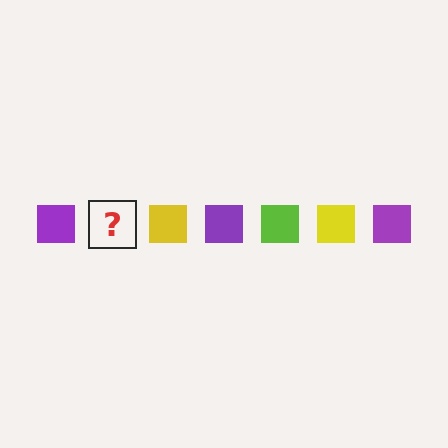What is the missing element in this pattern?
The missing element is a lime square.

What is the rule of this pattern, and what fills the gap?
The rule is that the pattern cycles through purple, lime, yellow squares. The gap should be filled with a lime square.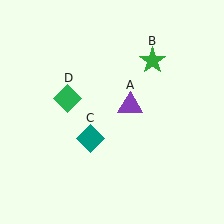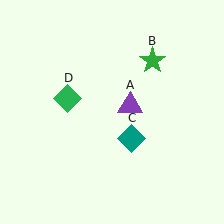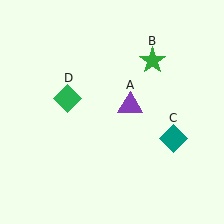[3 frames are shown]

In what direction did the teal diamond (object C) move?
The teal diamond (object C) moved right.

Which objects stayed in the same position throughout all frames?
Purple triangle (object A) and green star (object B) and green diamond (object D) remained stationary.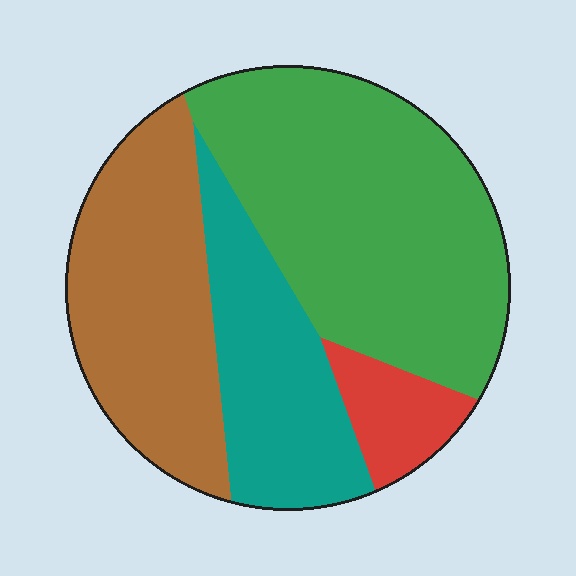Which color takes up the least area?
Red, at roughly 10%.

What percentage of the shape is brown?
Brown takes up about one quarter (1/4) of the shape.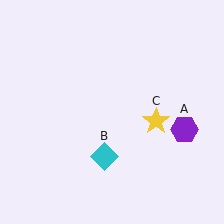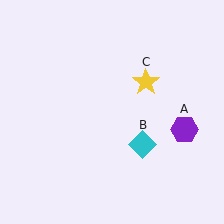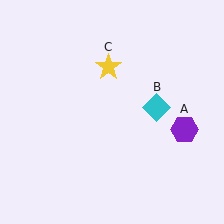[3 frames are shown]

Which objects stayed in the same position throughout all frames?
Purple hexagon (object A) remained stationary.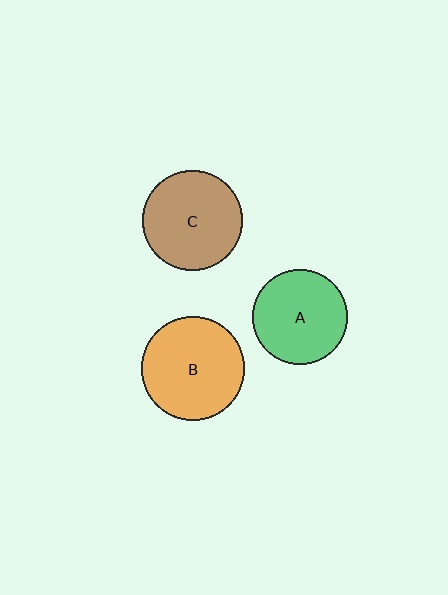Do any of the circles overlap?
No, none of the circles overlap.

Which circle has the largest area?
Circle B (orange).